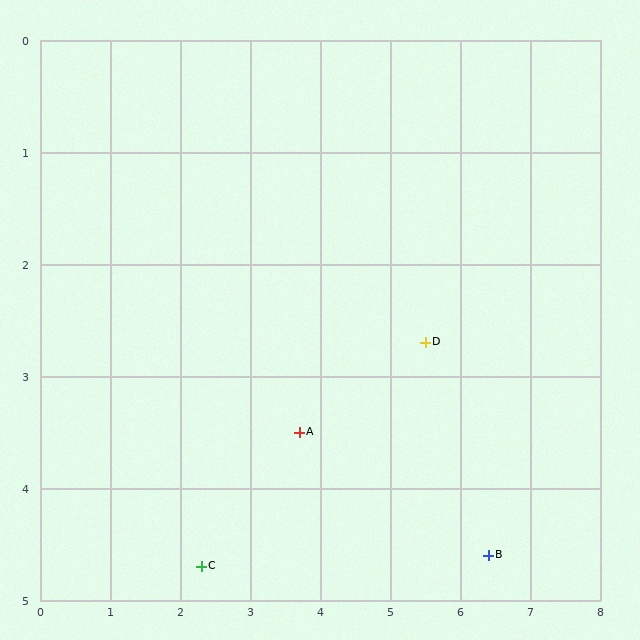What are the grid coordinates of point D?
Point D is at approximately (5.5, 2.7).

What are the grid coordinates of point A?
Point A is at approximately (3.7, 3.5).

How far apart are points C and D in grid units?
Points C and D are about 3.8 grid units apart.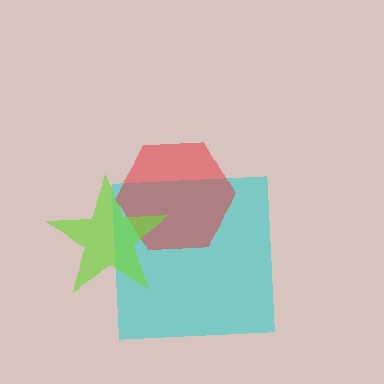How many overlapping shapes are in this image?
There are 3 overlapping shapes in the image.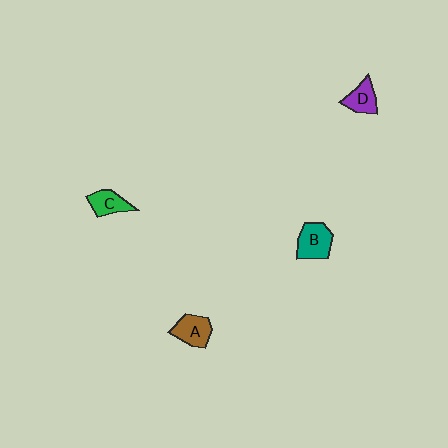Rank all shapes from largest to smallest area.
From largest to smallest: B (teal), A (brown), D (purple), C (green).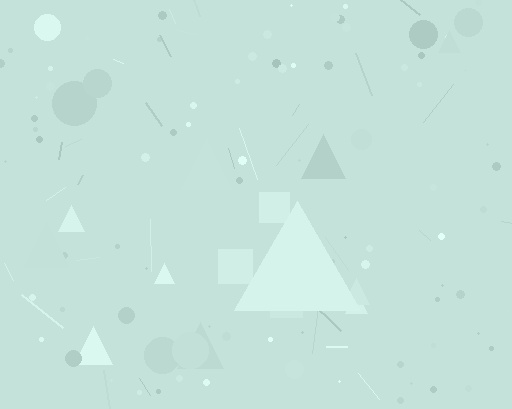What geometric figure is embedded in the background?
A triangle is embedded in the background.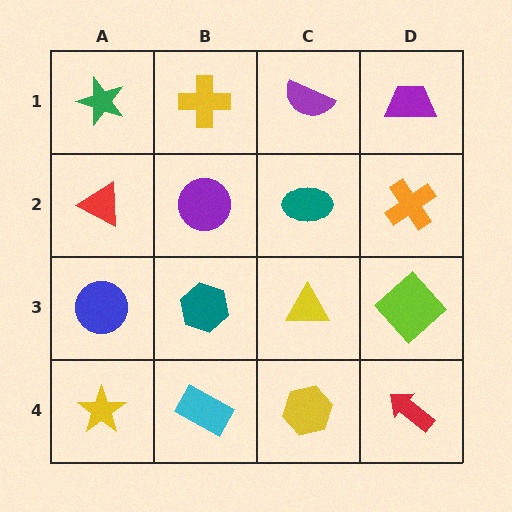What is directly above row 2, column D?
A purple trapezoid.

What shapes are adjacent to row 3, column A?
A red triangle (row 2, column A), a yellow star (row 4, column A), a teal hexagon (row 3, column B).